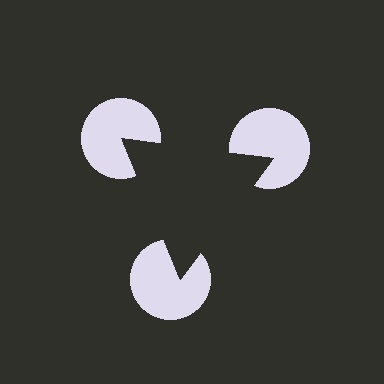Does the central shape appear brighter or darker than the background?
It typically appears slightly darker than the background, even though no actual brightness change is drawn.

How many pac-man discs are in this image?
There are 3 — one at each vertex of the illusory triangle.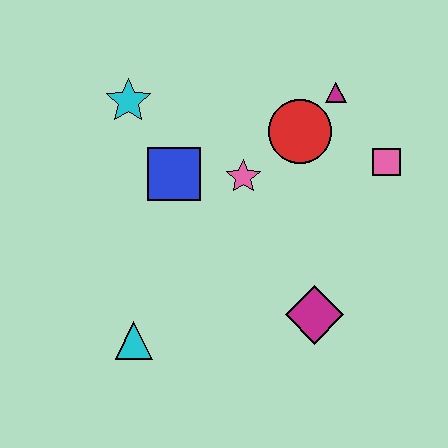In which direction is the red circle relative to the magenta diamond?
The red circle is above the magenta diamond.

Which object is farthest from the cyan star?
The magenta diamond is farthest from the cyan star.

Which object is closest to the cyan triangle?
The blue square is closest to the cyan triangle.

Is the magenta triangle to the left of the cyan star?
No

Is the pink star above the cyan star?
No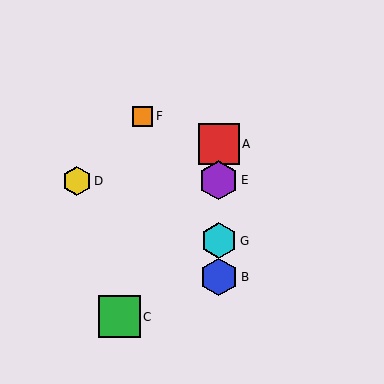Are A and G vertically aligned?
Yes, both are at x≈219.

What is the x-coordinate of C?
Object C is at x≈119.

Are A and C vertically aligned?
No, A is at x≈219 and C is at x≈119.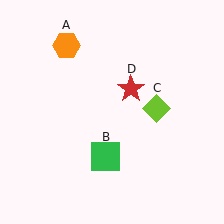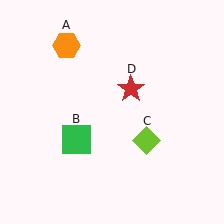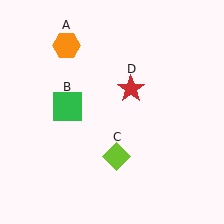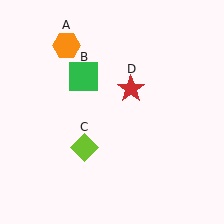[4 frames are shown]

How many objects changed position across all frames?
2 objects changed position: green square (object B), lime diamond (object C).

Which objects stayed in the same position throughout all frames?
Orange hexagon (object A) and red star (object D) remained stationary.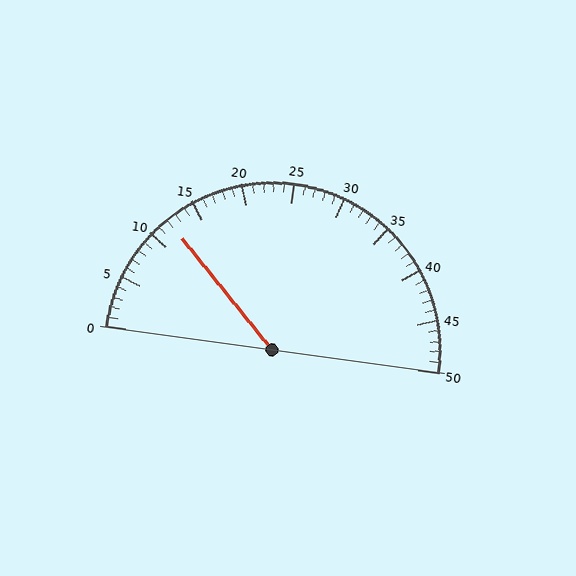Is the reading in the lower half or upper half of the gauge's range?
The reading is in the lower half of the range (0 to 50).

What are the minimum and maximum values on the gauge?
The gauge ranges from 0 to 50.